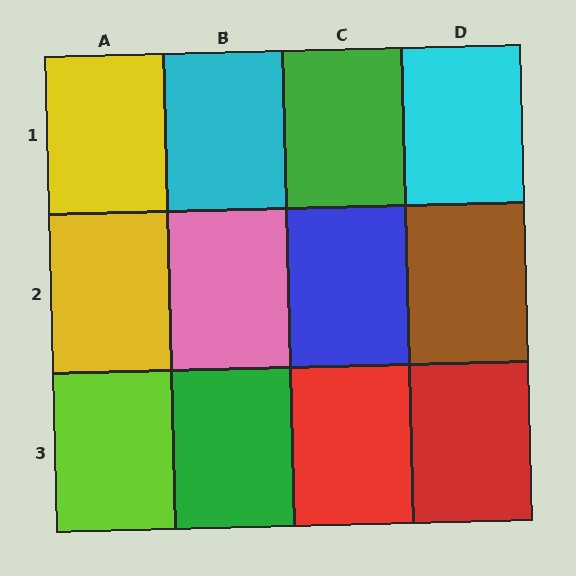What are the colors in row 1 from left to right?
Yellow, cyan, green, cyan.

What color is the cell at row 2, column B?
Pink.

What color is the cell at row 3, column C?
Red.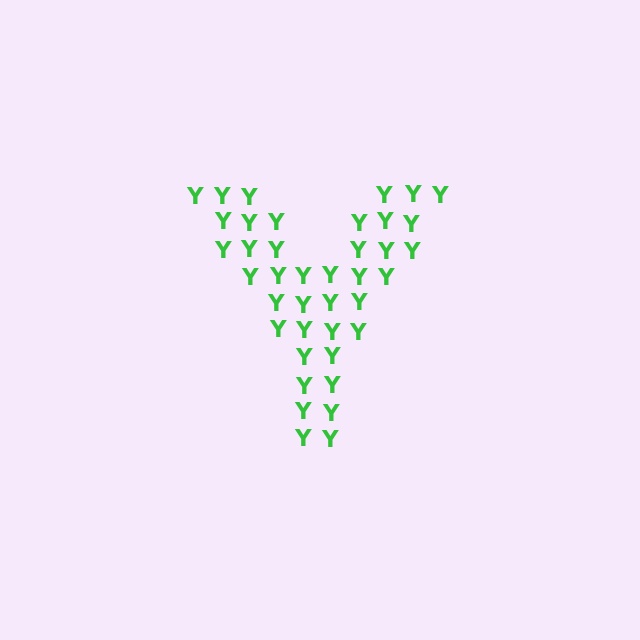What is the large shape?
The large shape is the letter Y.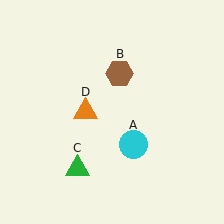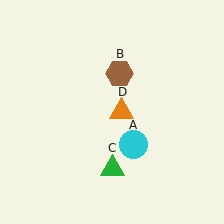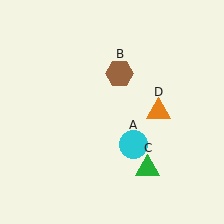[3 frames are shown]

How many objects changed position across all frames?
2 objects changed position: green triangle (object C), orange triangle (object D).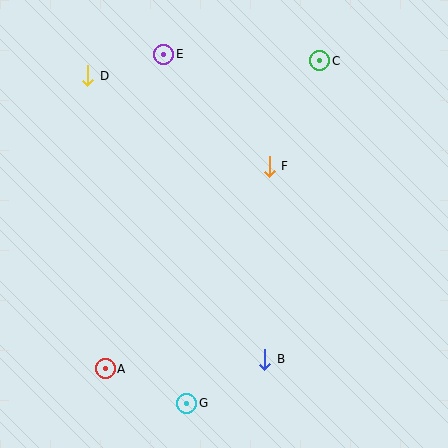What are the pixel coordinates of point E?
Point E is at (164, 54).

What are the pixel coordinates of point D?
Point D is at (87, 76).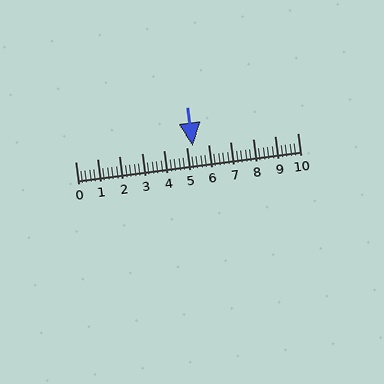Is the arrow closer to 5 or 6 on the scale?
The arrow is closer to 5.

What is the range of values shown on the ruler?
The ruler shows values from 0 to 10.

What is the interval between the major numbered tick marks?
The major tick marks are spaced 1 units apart.